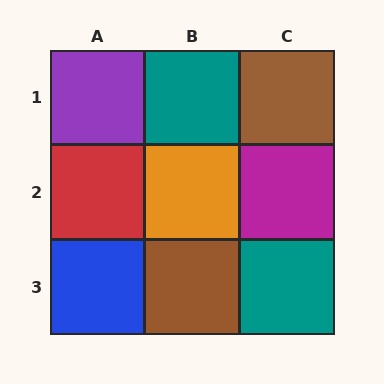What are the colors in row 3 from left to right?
Blue, brown, teal.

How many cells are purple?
1 cell is purple.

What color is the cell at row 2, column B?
Orange.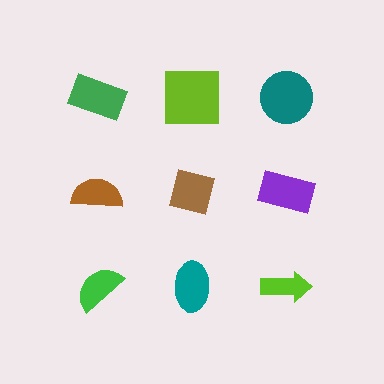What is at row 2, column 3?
A purple rectangle.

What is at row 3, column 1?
A green semicircle.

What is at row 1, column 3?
A teal circle.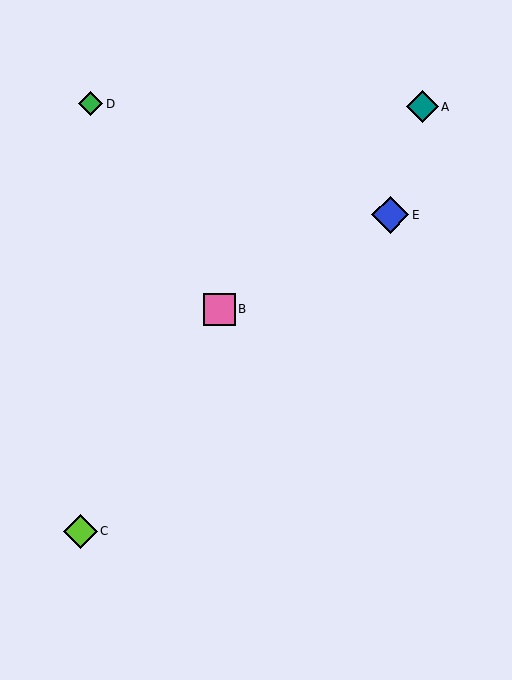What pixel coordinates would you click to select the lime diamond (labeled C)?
Click at (80, 531) to select the lime diamond C.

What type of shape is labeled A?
Shape A is a teal diamond.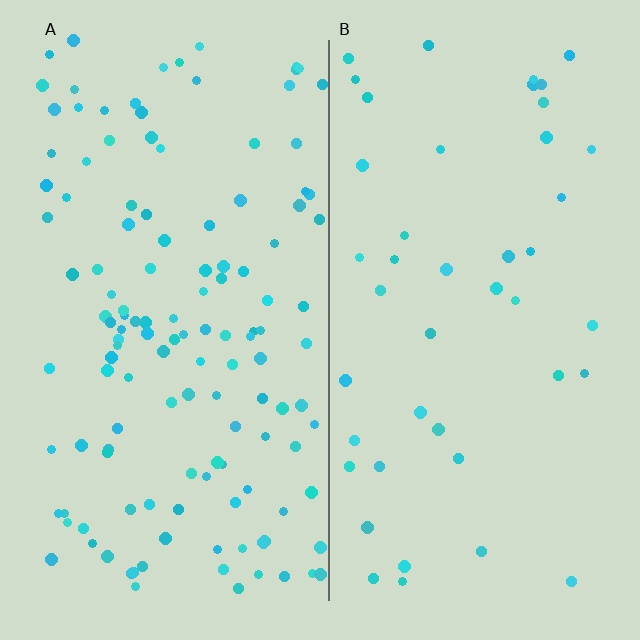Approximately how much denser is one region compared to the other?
Approximately 3.0× — region A over region B.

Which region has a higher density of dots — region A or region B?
A (the left).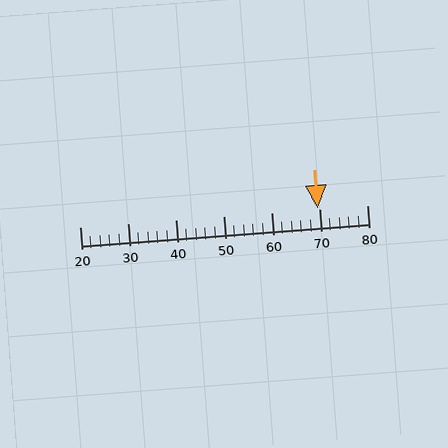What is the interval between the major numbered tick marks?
The major tick marks are spaced 10 units apart.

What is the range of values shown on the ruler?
The ruler shows values from 20 to 80.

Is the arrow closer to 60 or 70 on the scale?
The arrow is closer to 70.